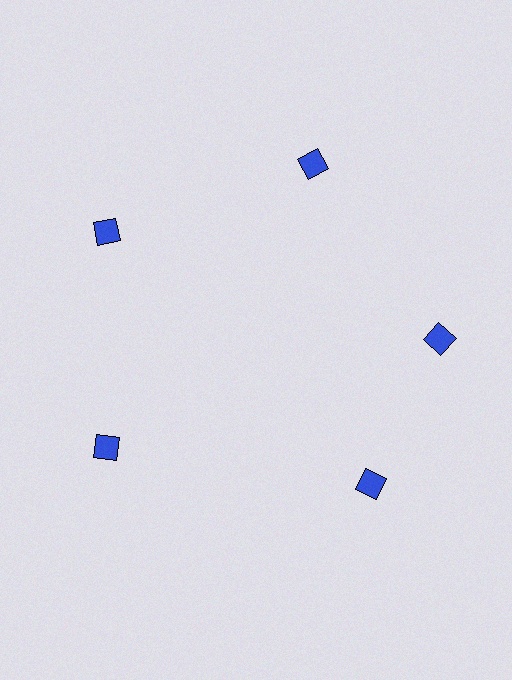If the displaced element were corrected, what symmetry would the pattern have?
It would have 5-fold rotational symmetry — the pattern would map onto itself every 72 degrees.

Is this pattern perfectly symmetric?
No. The 5 blue diamonds are arranged in a ring, but one element near the 5 o'clock position is rotated out of alignment along the ring, breaking the 5-fold rotational symmetry.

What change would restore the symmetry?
The symmetry would be restored by rotating it back into even spacing with its neighbors so that all 5 diamonds sit at equal angles and equal distance from the center.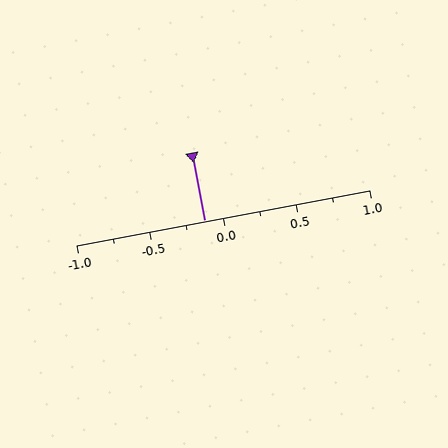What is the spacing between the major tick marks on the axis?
The major ticks are spaced 0.5 apart.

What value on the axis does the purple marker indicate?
The marker indicates approximately -0.12.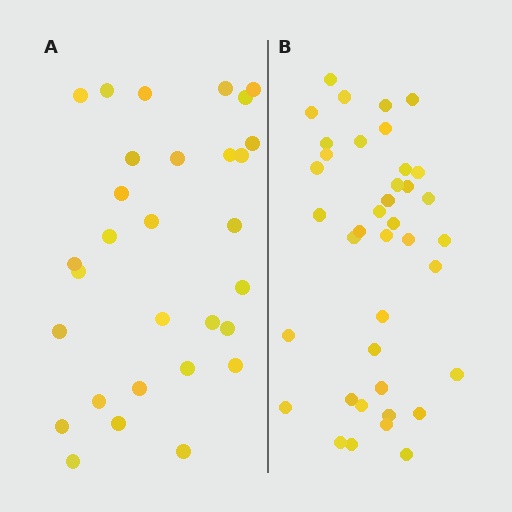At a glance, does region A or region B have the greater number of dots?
Region B (the right region) has more dots.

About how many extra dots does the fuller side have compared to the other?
Region B has roughly 8 or so more dots than region A.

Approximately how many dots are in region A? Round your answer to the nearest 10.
About 30 dots.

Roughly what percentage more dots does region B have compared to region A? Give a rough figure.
About 30% more.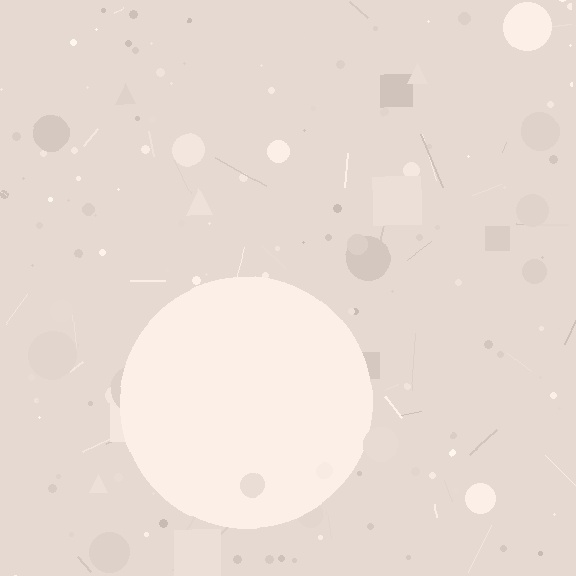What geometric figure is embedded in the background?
A circle is embedded in the background.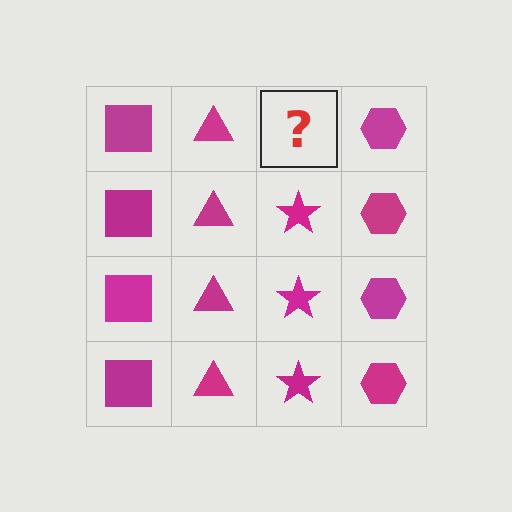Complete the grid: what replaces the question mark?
The question mark should be replaced with a magenta star.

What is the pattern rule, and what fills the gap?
The rule is that each column has a consistent shape. The gap should be filled with a magenta star.